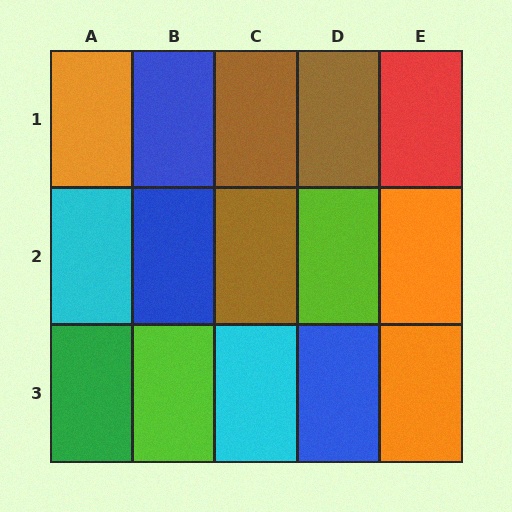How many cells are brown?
3 cells are brown.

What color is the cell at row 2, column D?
Lime.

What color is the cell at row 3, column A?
Green.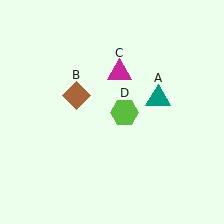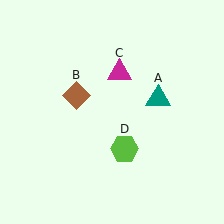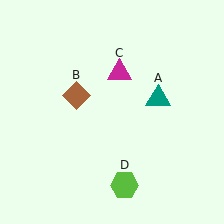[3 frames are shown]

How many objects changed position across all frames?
1 object changed position: lime hexagon (object D).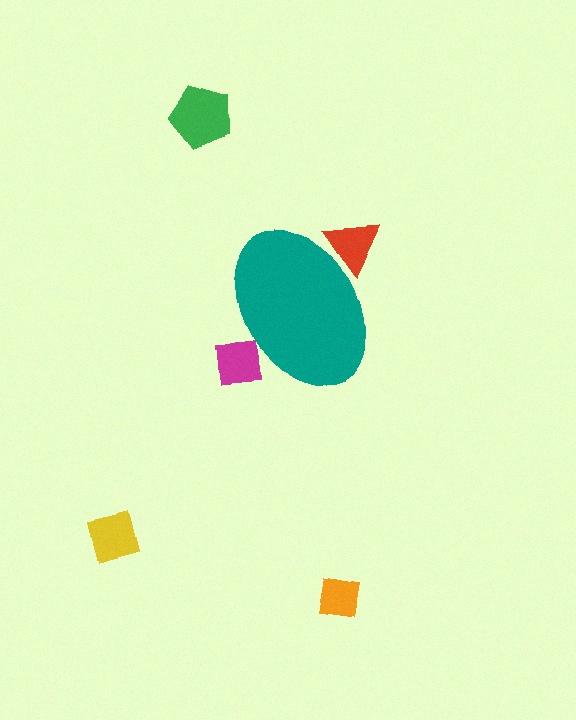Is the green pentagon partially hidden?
No, the green pentagon is fully visible.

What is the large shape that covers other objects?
A teal ellipse.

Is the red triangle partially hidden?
Yes, the red triangle is partially hidden behind the teal ellipse.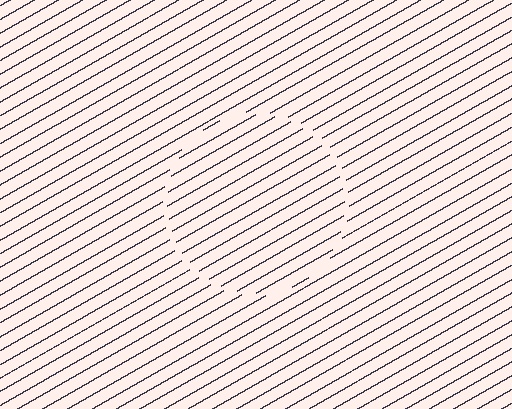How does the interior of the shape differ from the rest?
The interior of the shape contains the same grating, shifted by half a period — the contour is defined by the phase discontinuity where line-ends from the inner and outer gratings abut.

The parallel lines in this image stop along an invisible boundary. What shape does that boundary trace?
An illusory circle. The interior of the shape contains the same grating, shifted by half a period — the contour is defined by the phase discontinuity where line-ends from the inner and outer gratings abut.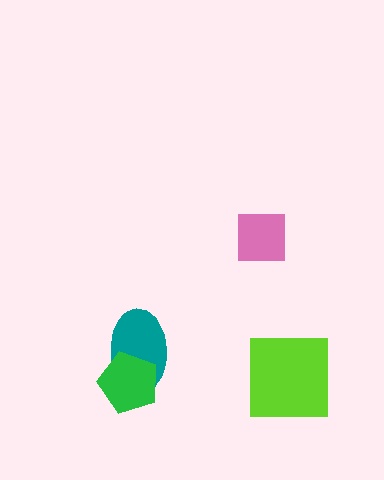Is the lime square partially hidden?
No, no other shape covers it.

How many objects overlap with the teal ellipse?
1 object overlaps with the teal ellipse.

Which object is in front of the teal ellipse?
The green pentagon is in front of the teal ellipse.